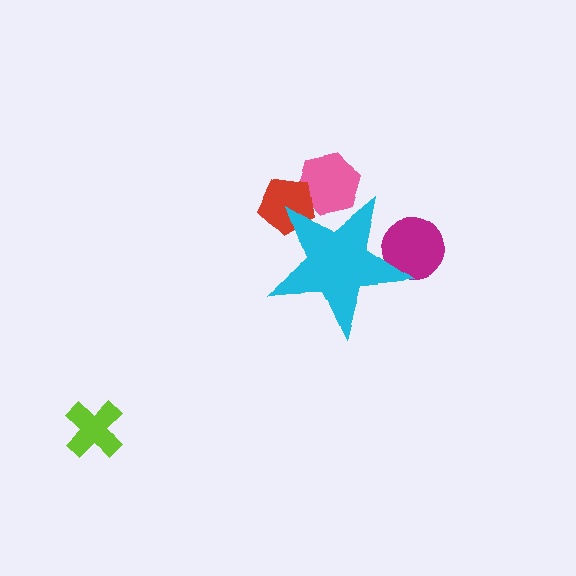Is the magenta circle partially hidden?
Yes, the magenta circle is partially hidden behind the cyan star.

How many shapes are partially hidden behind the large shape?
3 shapes are partially hidden.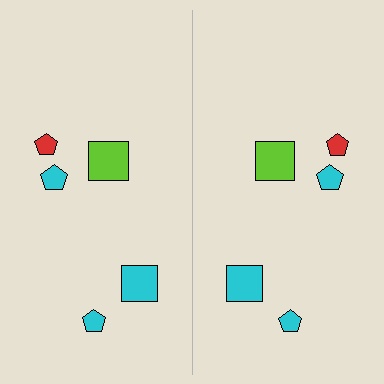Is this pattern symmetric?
Yes, this pattern has bilateral (reflection) symmetry.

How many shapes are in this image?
There are 10 shapes in this image.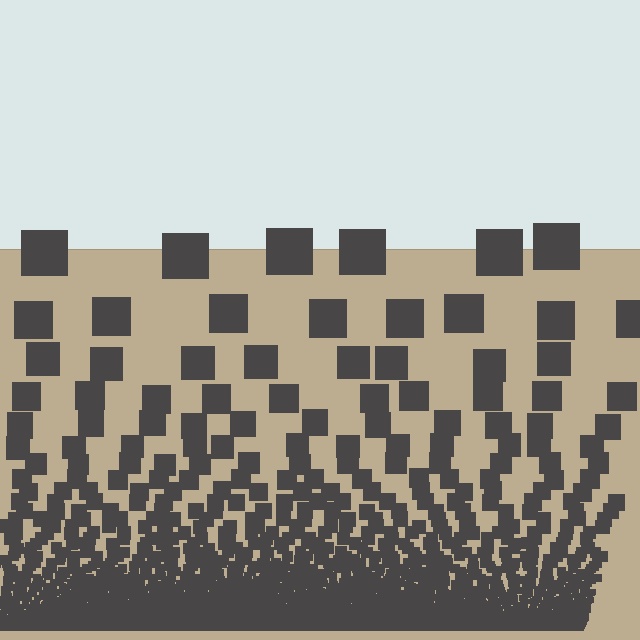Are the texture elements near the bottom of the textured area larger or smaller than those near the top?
Smaller. The gradient is inverted — elements near the bottom are smaller and denser.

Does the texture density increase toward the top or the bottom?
Density increases toward the bottom.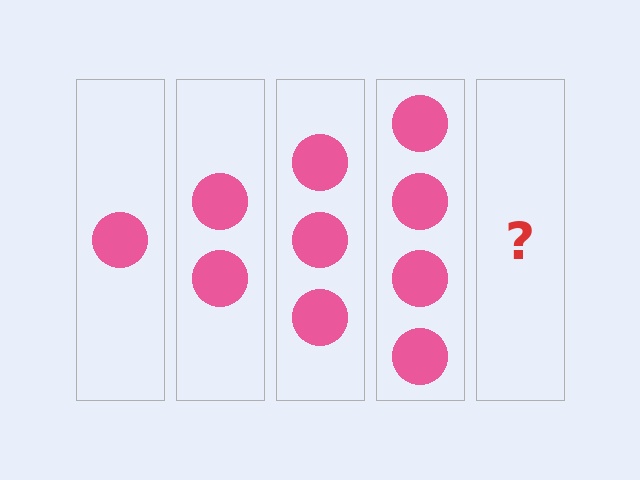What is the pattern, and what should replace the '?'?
The pattern is that each step adds one more circle. The '?' should be 5 circles.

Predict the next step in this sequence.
The next step is 5 circles.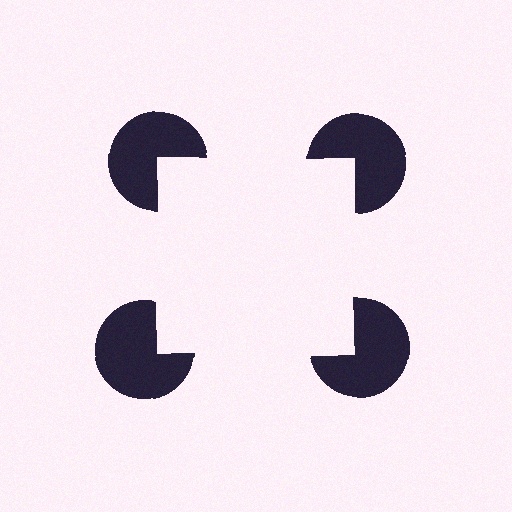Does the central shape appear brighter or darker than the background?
It typically appears slightly brighter than the background, even though no actual brightness change is drawn.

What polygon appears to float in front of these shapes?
An illusory square — its edges are inferred from the aligned wedge cuts in the pac-man discs, not physically drawn.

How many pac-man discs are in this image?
There are 4 — one at each vertex of the illusory square.